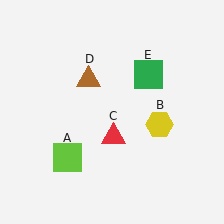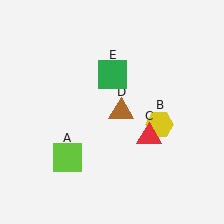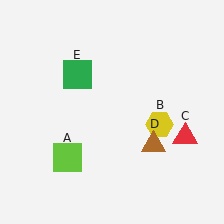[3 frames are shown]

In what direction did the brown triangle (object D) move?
The brown triangle (object D) moved down and to the right.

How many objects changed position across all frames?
3 objects changed position: red triangle (object C), brown triangle (object D), green square (object E).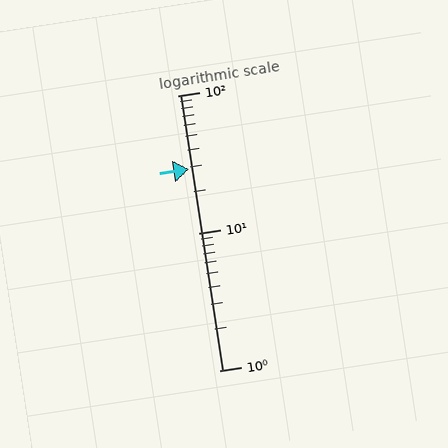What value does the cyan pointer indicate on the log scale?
The pointer indicates approximately 29.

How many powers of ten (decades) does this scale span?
The scale spans 2 decades, from 1 to 100.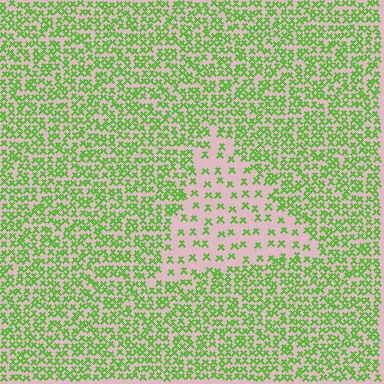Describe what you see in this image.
The image contains small lime elements arranged at two different densities. A triangle-shaped region is visible where the elements are less densely packed than the surrounding area.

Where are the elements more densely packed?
The elements are more densely packed outside the triangle boundary.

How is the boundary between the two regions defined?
The boundary is defined by a change in element density (approximately 2.6x ratio). All elements are the same color, size, and shape.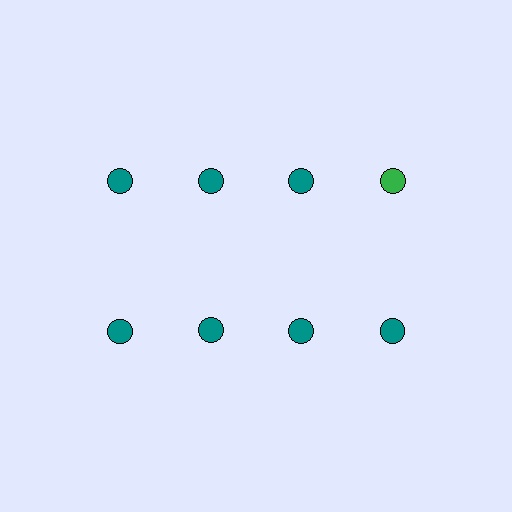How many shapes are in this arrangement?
There are 8 shapes arranged in a grid pattern.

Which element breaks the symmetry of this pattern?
The green circle in the top row, second from right column breaks the symmetry. All other shapes are teal circles.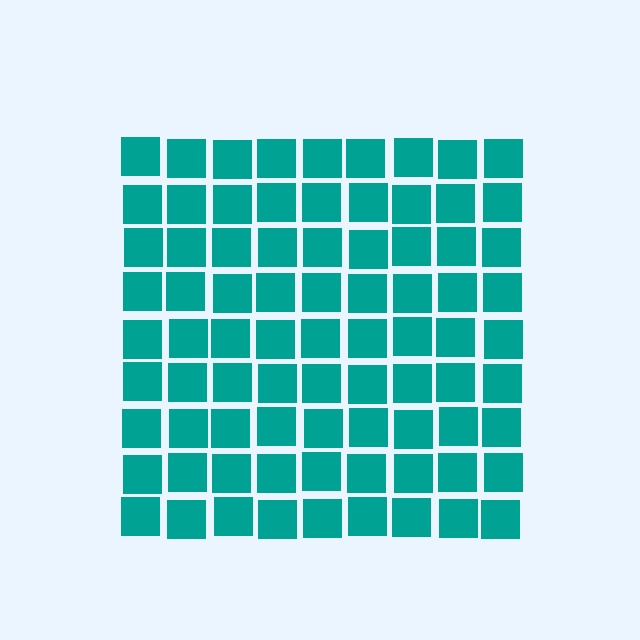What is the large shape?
The large shape is a square.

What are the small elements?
The small elements are squares.